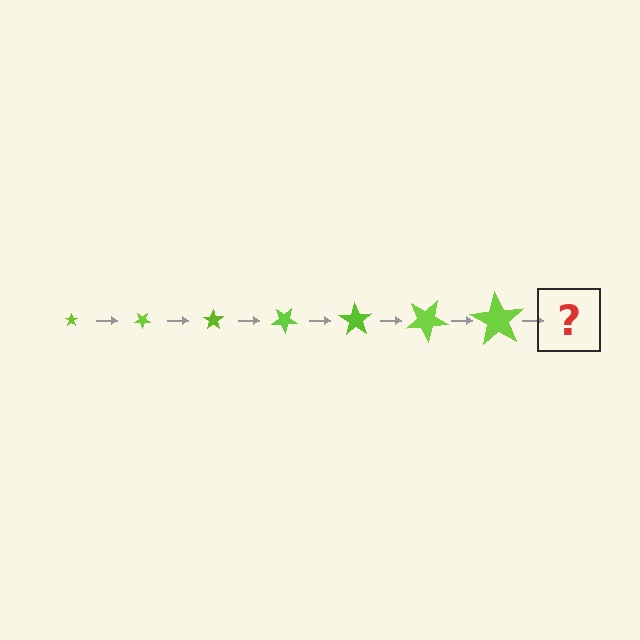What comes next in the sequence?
The next element should be a star, larger than the previous one and rotated 245 degrees from the start.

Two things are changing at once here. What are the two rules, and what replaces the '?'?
The two rules are that the star grows larger each step and it rotates 35 degrees each step. The '?' should be a star, larger than the previous one and rotated 245 degrees from the start.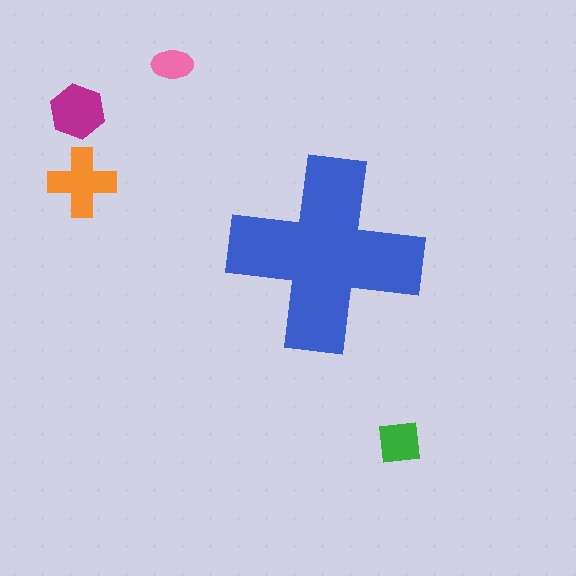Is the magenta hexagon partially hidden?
No, the magenta hexagon is fully visible.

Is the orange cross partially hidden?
No, the orange cross is fully visible.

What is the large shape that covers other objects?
A blue cross.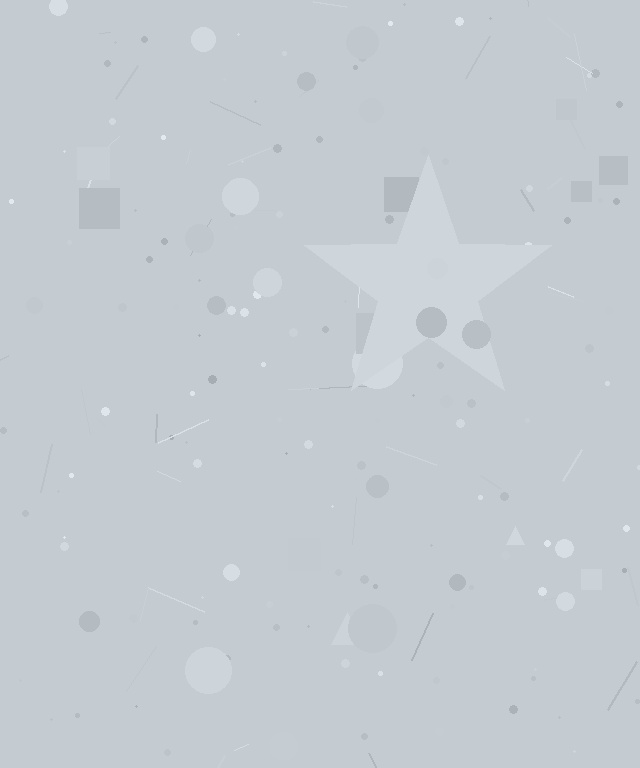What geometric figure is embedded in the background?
A star is embedded in the background.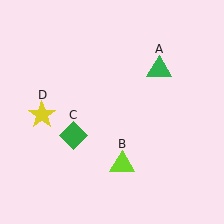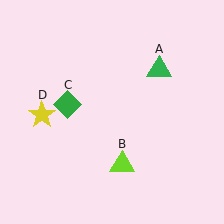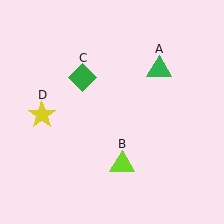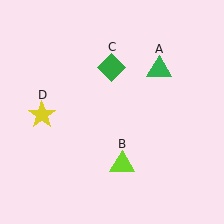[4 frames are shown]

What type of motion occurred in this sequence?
The green diamond (object C) rotated clockwise around the center of the scene.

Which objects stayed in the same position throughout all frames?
Green triangle (object A) and lime triangle (object B) and yellow star (object D) remained stationary.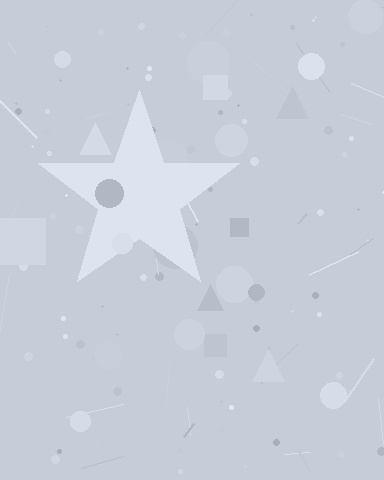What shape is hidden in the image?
A star is hidden in the image.